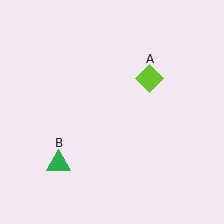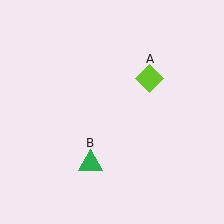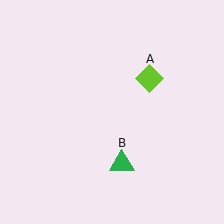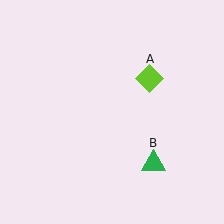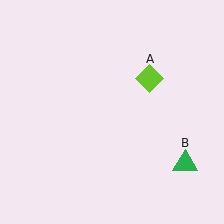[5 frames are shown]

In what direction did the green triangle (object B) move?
The green triangle (object B) moved right.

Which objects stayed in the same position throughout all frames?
Lime diamond (object A) remained stationary.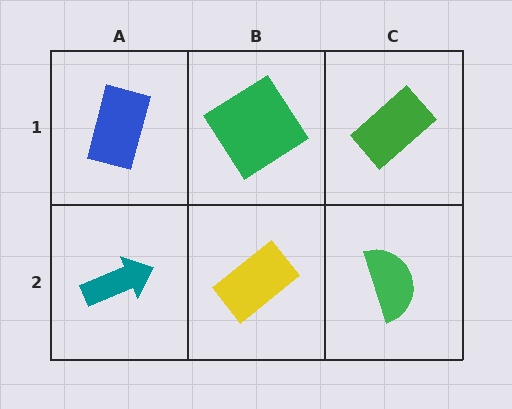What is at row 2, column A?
A teal arrow.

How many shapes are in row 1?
3 shapes.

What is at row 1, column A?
A blue rectangle.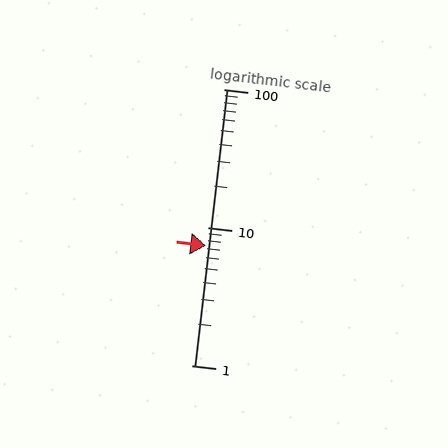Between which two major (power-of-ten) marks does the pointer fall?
The pointer is between 1 and 10.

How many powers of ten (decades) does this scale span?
The scale spans 2 decades, from 1 to 100.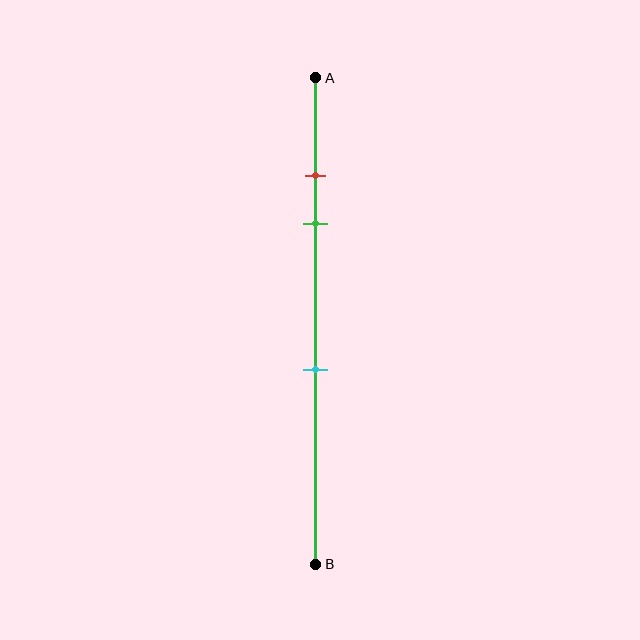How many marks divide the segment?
There are 3 marks dividing the segment.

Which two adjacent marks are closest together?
The red and green marks are the closest adjacent pair.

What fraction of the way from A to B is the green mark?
The green mark is approximately 30% (0.3) of the way from A to B.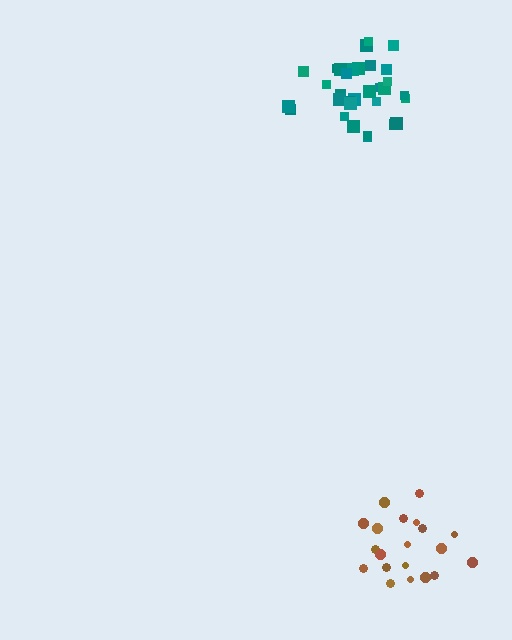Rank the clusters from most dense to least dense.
teal, brown.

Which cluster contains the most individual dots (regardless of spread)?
Teal (32).